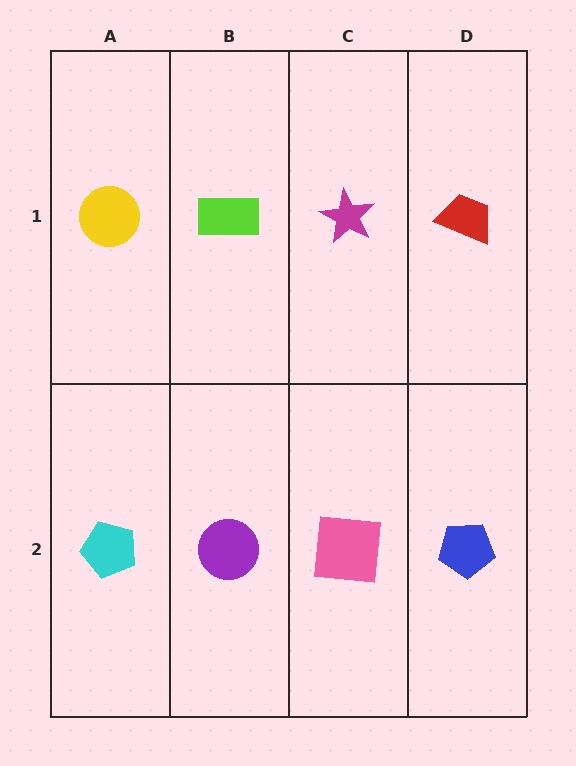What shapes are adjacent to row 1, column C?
A pink square (row 2, column C), a lime rectangle (row 1, column B), a red trapezoid (row 1, column D).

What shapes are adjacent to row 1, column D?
A blue pentagon (row 2, column D), a magenta star (row 1, column C).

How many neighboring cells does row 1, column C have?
3.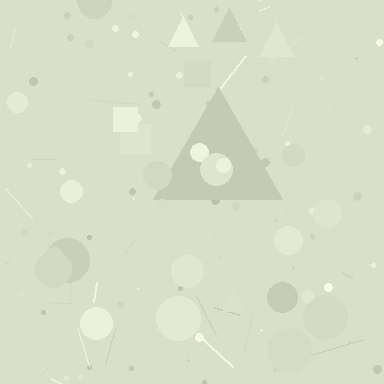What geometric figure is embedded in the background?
A triangle is embedded in the background.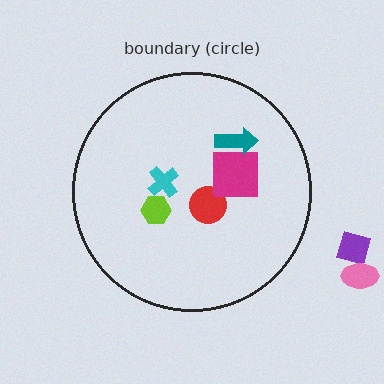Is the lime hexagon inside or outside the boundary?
Inside.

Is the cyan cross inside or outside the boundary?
Inside.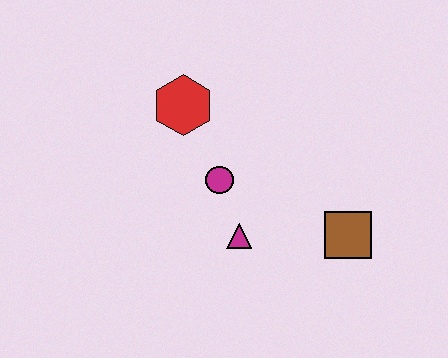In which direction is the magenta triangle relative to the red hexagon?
The magenta triangle is below the red hexagon.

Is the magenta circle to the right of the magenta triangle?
No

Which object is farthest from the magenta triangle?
The red hexagon is farthest from the magenta triangle.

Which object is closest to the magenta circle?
The magenta triangle is closest to the magenta circle.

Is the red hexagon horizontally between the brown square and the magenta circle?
No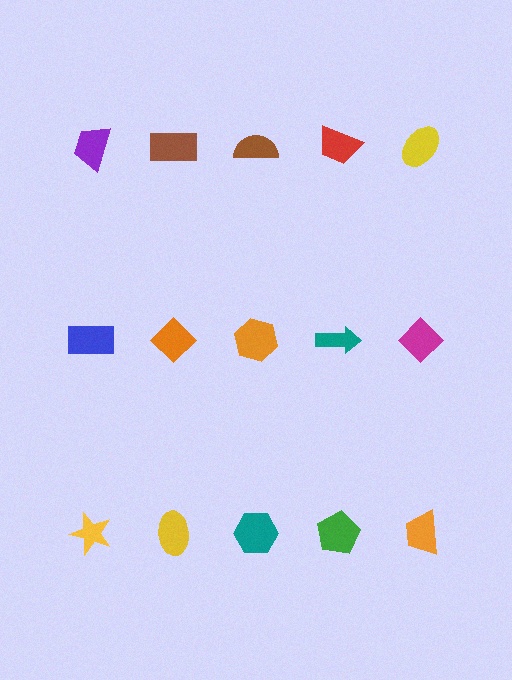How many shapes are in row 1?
5 shapes.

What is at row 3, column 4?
A green pentagon.